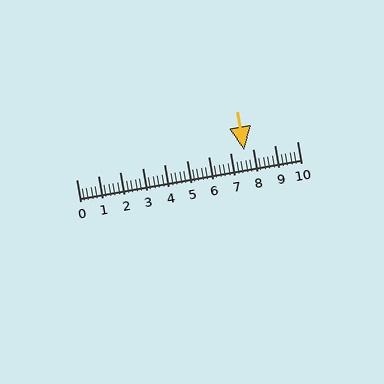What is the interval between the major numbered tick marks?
The major tick marks are spaced 1 units apart.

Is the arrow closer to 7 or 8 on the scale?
The arrow is closer to 8.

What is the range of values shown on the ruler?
The ruler shows values from 0 to 10.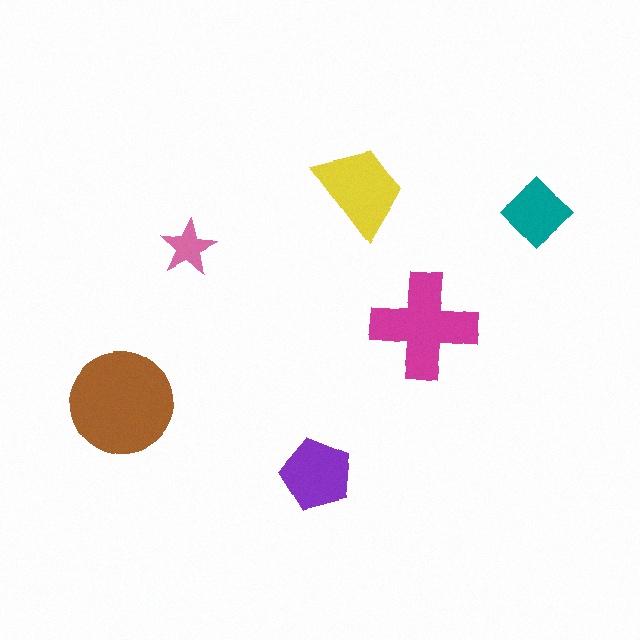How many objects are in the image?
There are 6 objects in the image.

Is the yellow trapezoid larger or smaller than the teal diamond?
Larger.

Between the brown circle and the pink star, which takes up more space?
The brown circle.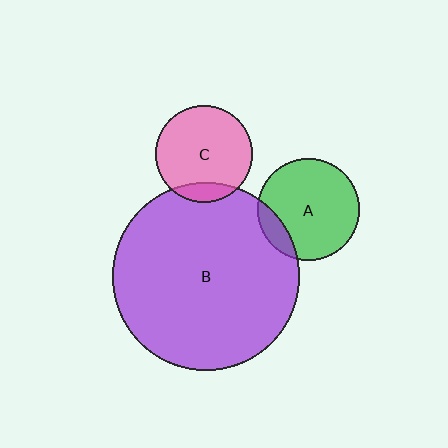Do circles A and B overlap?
Yes.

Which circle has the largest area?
Circle B (purple).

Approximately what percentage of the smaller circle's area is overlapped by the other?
Approximately 15%.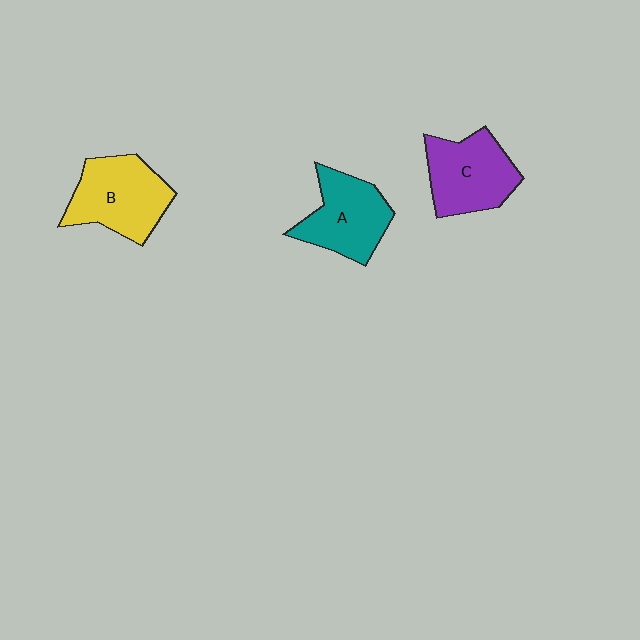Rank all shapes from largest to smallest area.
From largest to smallest: B (yellow), C (purple), A (teal).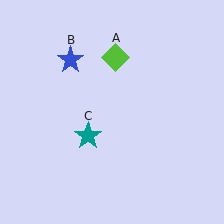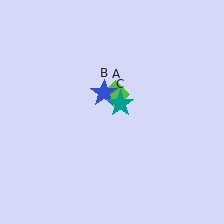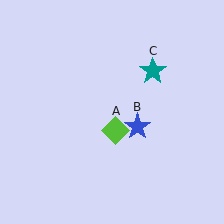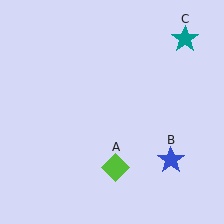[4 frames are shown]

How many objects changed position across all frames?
3 objects changed position: lime diamond (object A), blue star (object B), teal star (object C).